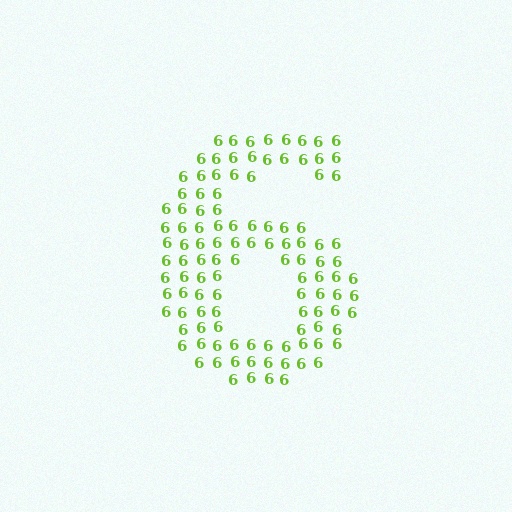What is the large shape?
The large shape is the digit 6.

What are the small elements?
The small elements are digit 6's.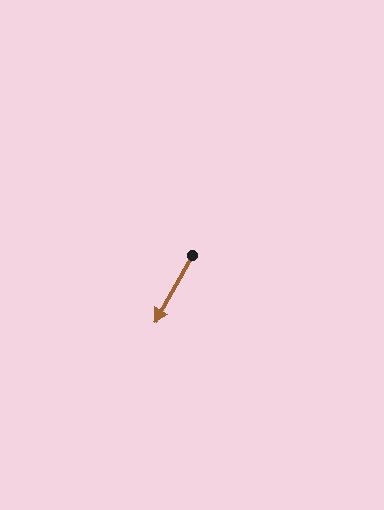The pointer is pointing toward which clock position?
Roughly 7 o'clock.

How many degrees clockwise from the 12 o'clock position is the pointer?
Approximately 209 degrees.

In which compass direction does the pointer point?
Southwest.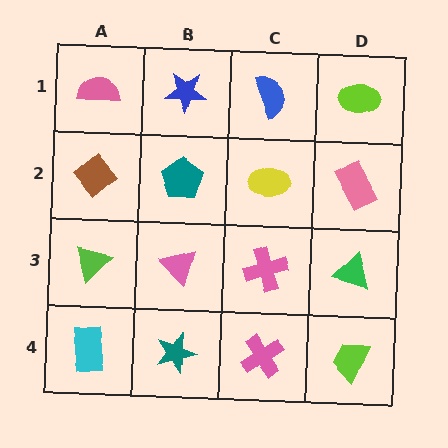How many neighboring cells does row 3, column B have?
4.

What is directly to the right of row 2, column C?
A pink rectangle.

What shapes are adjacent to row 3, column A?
A brown diamond (row 2, column A), a cyan rectangle (row 4, column A), a pink triangle (row 3, column B).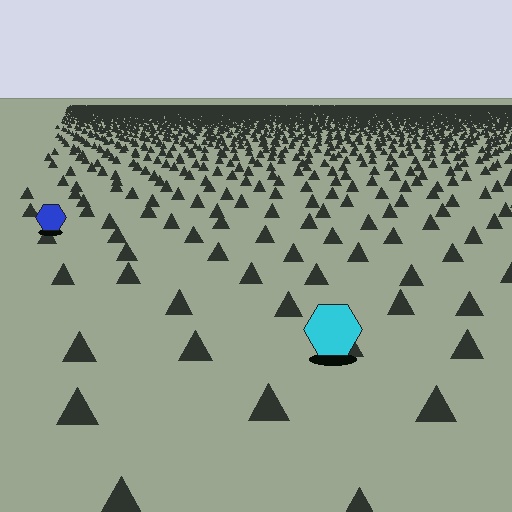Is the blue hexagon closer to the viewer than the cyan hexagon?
No. The cyan hexagon is closer — you can tell from the texture gradient: the ground texture is coarser near it.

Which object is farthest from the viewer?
The blue hexagon is farthest from the viewer. It appears smaller and the ground texture around it is denser.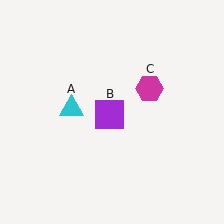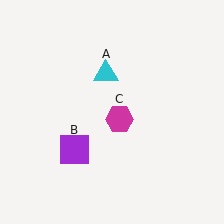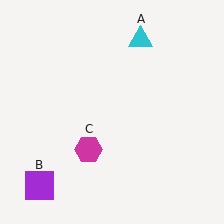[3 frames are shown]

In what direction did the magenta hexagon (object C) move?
The magenta hexagon (object C) moved down and to the left.